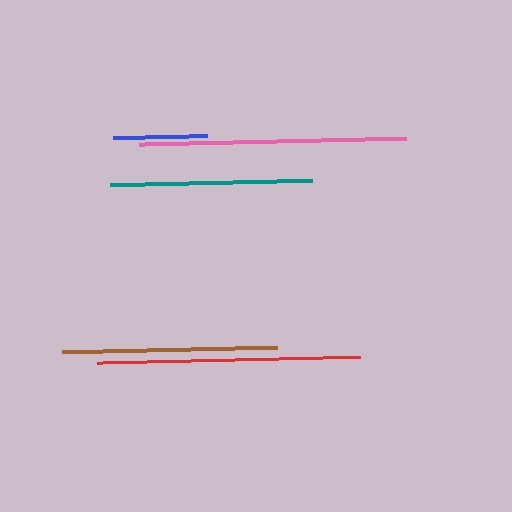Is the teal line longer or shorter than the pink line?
The pink line is longer than the teal line.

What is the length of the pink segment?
The pink segment is approximately 268 pixels long.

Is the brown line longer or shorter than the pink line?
The pink line is longer than the brown line.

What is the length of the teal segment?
The teal segment is approximately 202 pixels long.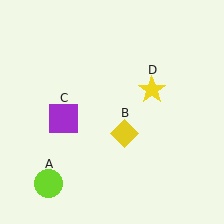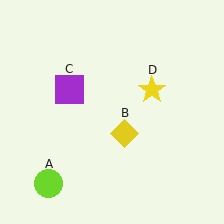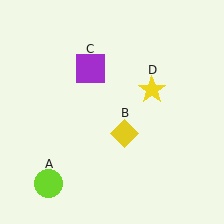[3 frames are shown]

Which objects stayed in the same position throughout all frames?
Lime circle (object A) and yellow diamond (object B) and yellow star (object D) remained stationary.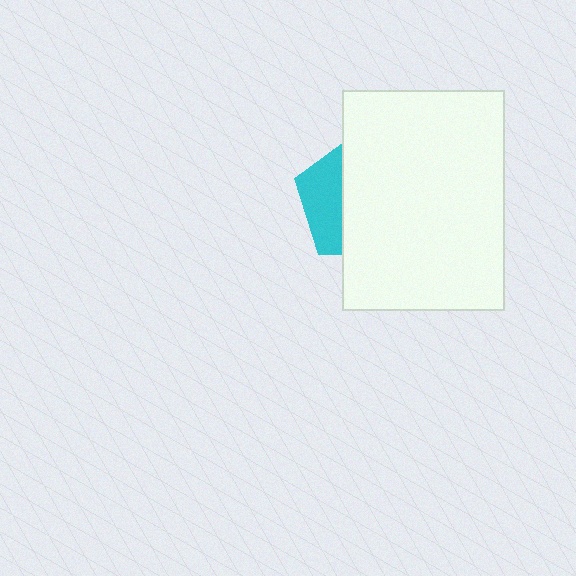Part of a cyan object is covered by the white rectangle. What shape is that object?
It is a pentagon.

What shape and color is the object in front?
The object in front is a white rectangle.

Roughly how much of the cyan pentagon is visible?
A small part of it is visible (roughly 32%).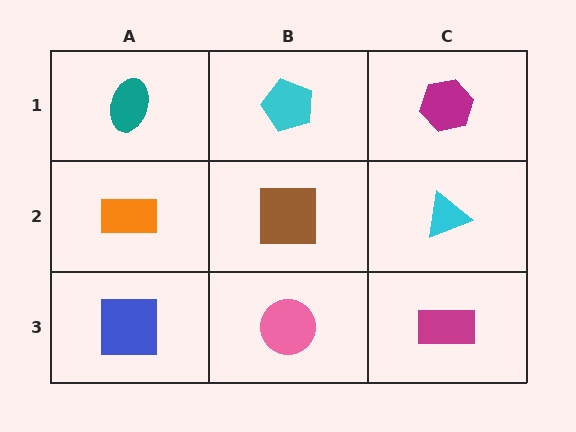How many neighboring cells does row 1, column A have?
2.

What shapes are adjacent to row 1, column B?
A brown square (row 2, column B), a teal ellipse (row 1, column A), a magenta hexagon (row 1, column C).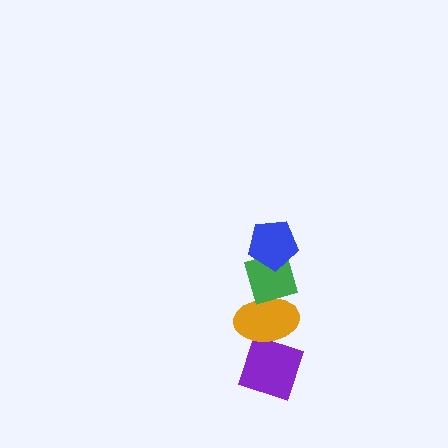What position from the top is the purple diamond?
The purple diamond is 4th from the top.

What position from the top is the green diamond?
The green diamond is 2nd from the top.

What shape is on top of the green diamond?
The blue pentagon is on top of the green diamond.